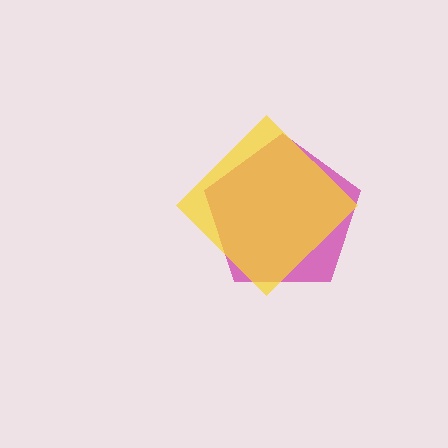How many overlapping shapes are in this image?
There are 2 overlapping shapes in the image.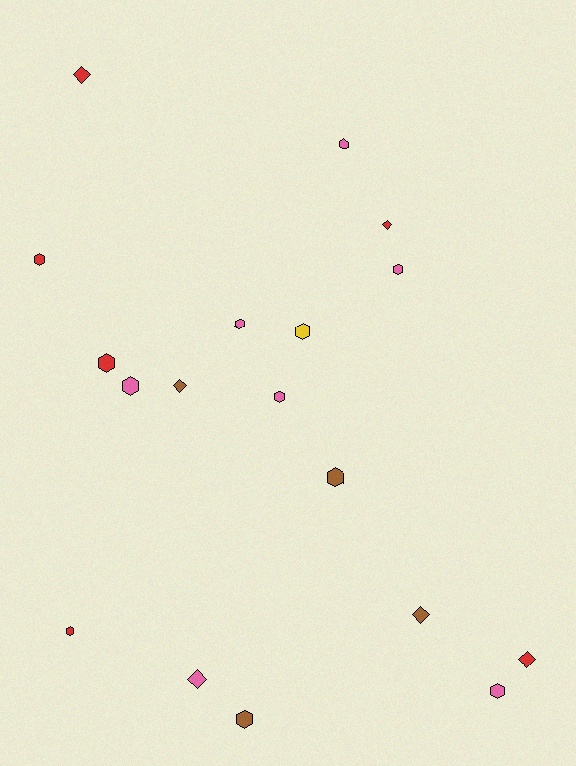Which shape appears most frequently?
Hexagon, with 12 objects.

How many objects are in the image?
There are 18 objects.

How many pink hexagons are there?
There are 6 pink hexagons.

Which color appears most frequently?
Pink, with 7 objects.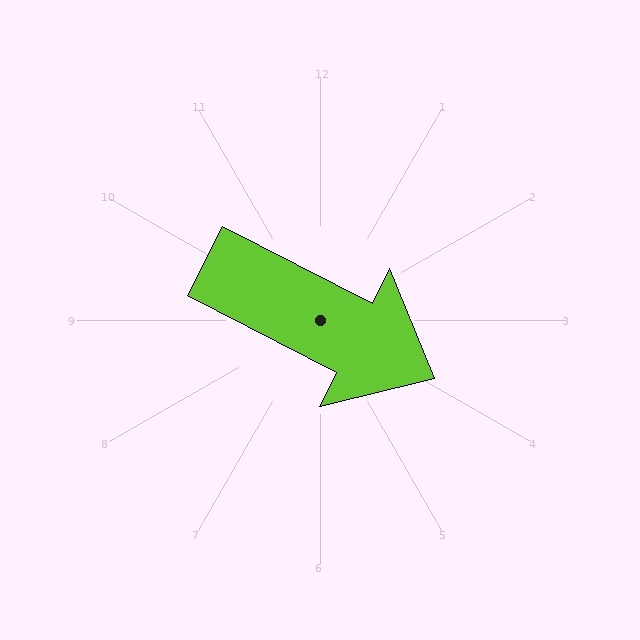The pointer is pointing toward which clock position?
Roughly 4 o'clock.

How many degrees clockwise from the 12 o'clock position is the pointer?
Approximately 117 degrees.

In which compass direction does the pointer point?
Southeast.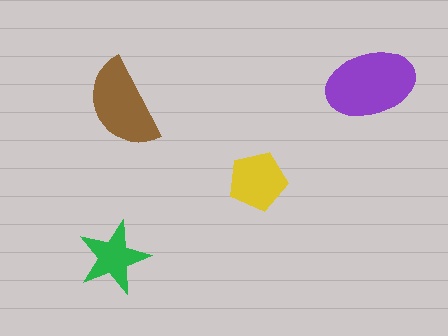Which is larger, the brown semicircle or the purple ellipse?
The purple ellipse.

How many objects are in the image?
There are 4 objects in the image.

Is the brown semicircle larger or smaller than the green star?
Larger.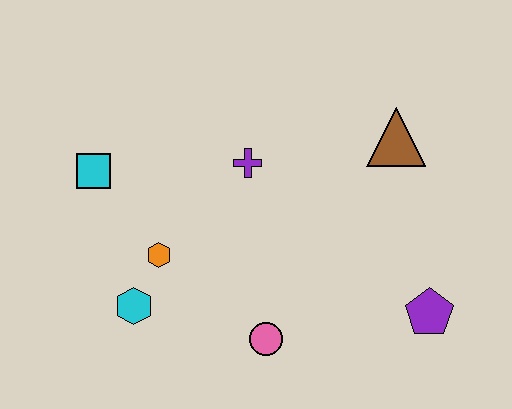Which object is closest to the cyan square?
The orange hexagon is closest to the cyan square.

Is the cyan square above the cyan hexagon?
Yes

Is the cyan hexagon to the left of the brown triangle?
Yes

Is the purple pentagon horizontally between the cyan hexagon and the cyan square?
No